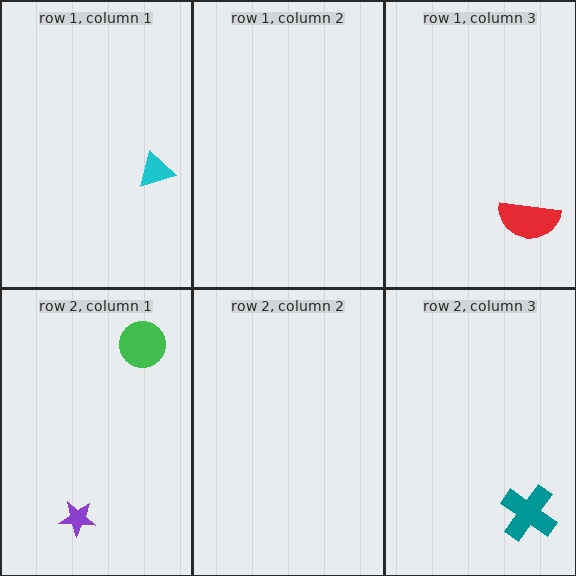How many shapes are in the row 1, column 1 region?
1.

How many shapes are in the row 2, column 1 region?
2.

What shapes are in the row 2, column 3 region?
The teal cross.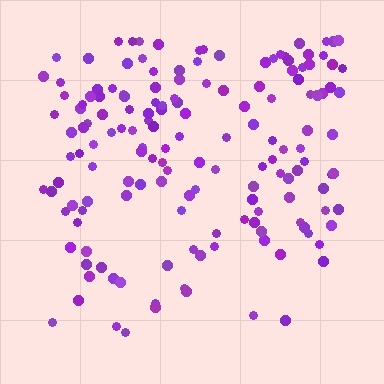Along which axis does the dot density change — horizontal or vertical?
Vertical.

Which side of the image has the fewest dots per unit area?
The bottom.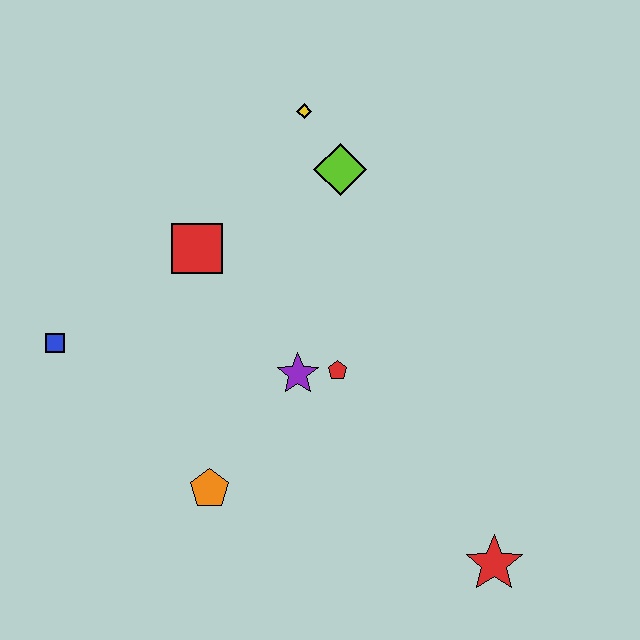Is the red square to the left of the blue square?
No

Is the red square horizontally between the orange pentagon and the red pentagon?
No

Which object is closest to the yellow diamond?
The lime diamond is closest to the yellow diamond.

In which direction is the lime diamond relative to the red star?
The lime diamond is above the red star.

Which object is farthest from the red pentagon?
The blue square is farthest from the red pentagon.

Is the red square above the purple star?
Yes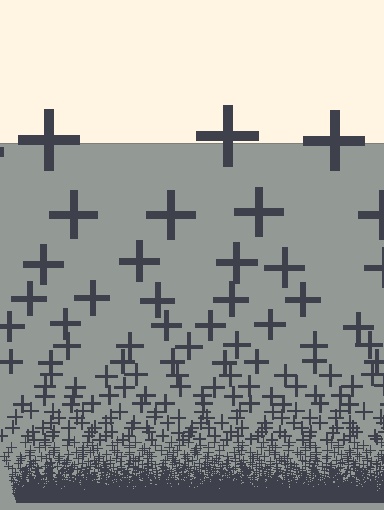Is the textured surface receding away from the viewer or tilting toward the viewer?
The surface appears to tilt toward the viewer. Texture elements get larger and sparser toward the top.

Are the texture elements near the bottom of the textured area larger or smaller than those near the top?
Smaller. The gradient is inverted — elements near the bottom are smaller and denser.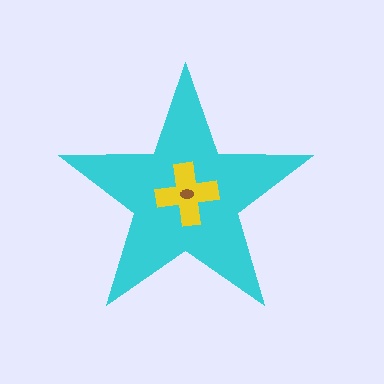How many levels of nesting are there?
3.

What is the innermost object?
The brown ellipse.